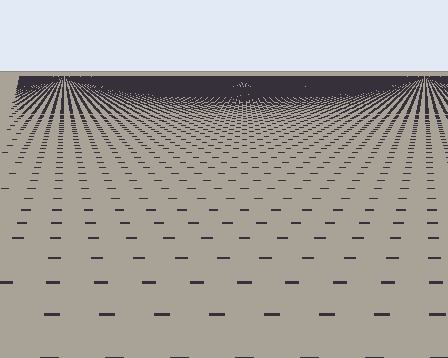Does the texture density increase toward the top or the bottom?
Density increases toward the top.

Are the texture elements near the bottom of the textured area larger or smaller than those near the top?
Larger. Near the bottom, elements are closer to the viewer and appear at a bigger on-screen size.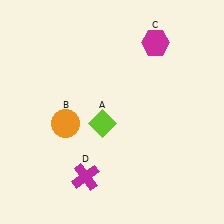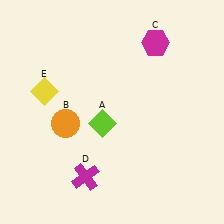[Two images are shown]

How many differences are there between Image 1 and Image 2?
There is 1 difference between the two images.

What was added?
A yellow diamond (E) was added in Image 2.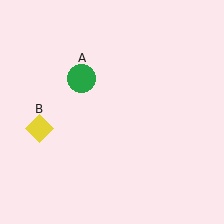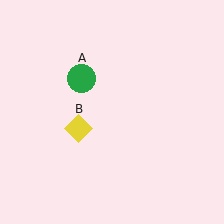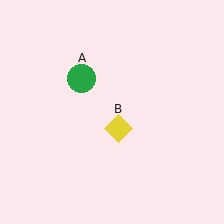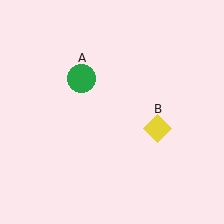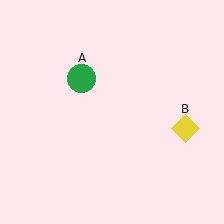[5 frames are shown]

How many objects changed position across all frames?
1 object changed position: yellow diamond (object B).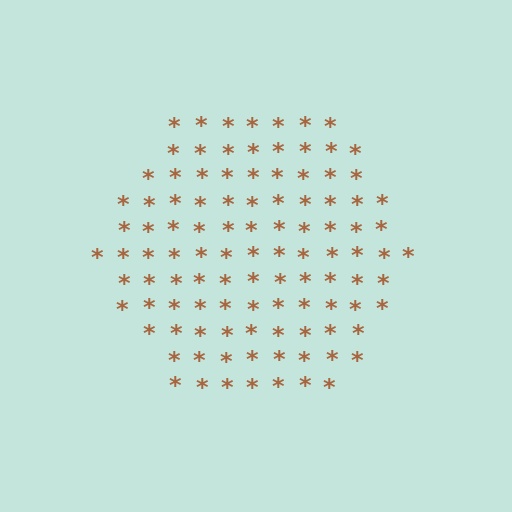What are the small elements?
The small elements are asterisks.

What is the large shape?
The large shape is a hexagon.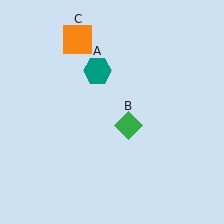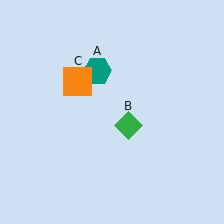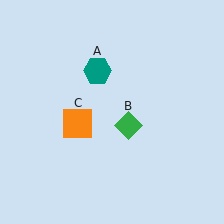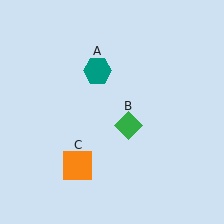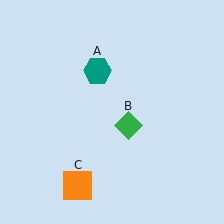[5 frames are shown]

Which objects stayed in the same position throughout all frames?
Teal hexagon (object A) and green diamond (object B) remained stationary.